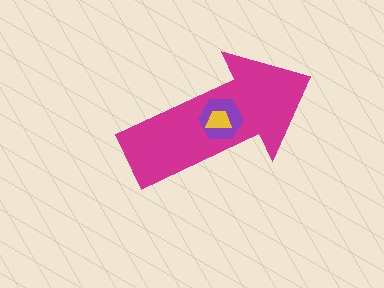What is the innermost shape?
The yellow trapezoid.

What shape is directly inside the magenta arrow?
The purple hexagon.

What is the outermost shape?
The magenta arrow.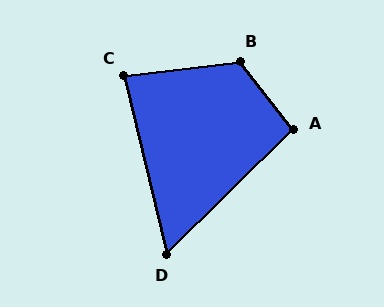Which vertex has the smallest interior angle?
D, at approximately 59 degrees.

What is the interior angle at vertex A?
Approximately 97 degrees (obtuse).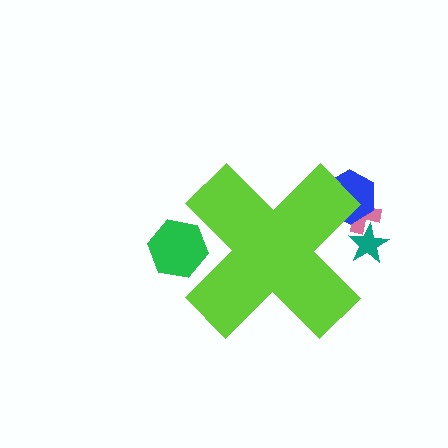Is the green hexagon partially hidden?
Yes, the green hexagon is partially hidden behind the lime cross.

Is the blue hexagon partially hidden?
Yes, the blue hexagon is partially hidden behind the lime cross.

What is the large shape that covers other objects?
A lime cross.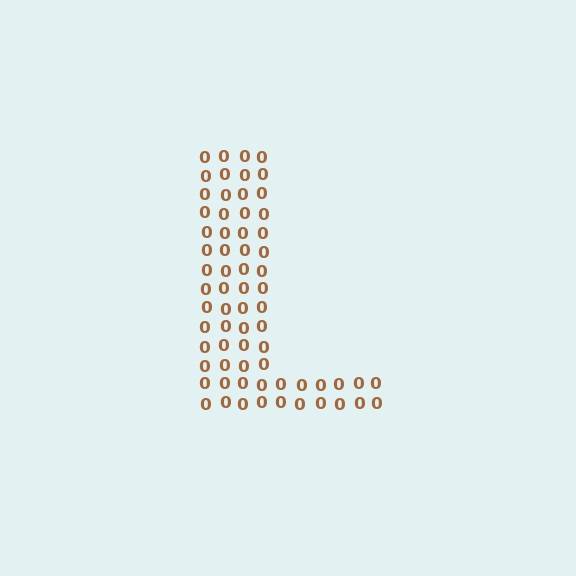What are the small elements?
The small elements are digit 0's.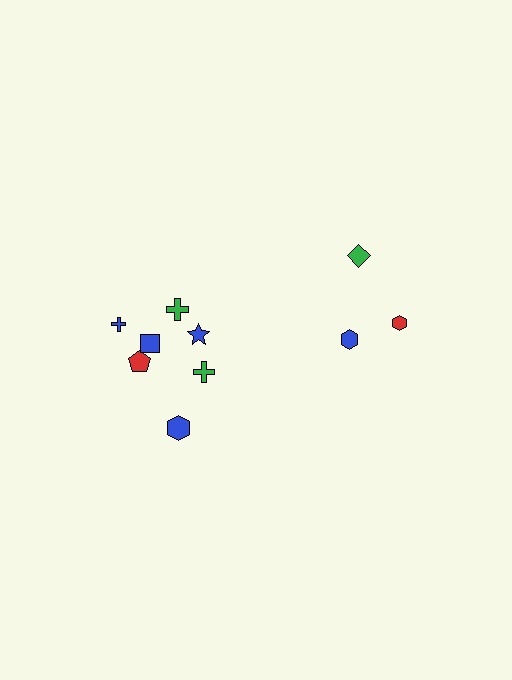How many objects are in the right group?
There are 3 objects.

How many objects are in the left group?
There are 7 objects.